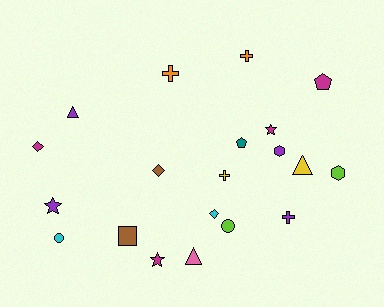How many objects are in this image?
There are 20 objects.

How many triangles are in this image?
There are 3 triangles.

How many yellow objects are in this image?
There are 2 yellow objects.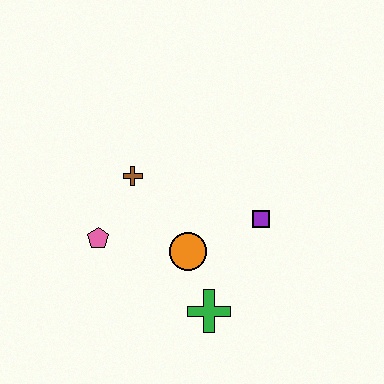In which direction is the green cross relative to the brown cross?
The green cross is below the brown cross.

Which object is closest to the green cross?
The orange circle is closest to the green cross.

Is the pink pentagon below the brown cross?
Yes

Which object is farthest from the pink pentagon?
The purple square is farthest from the pink pentagon.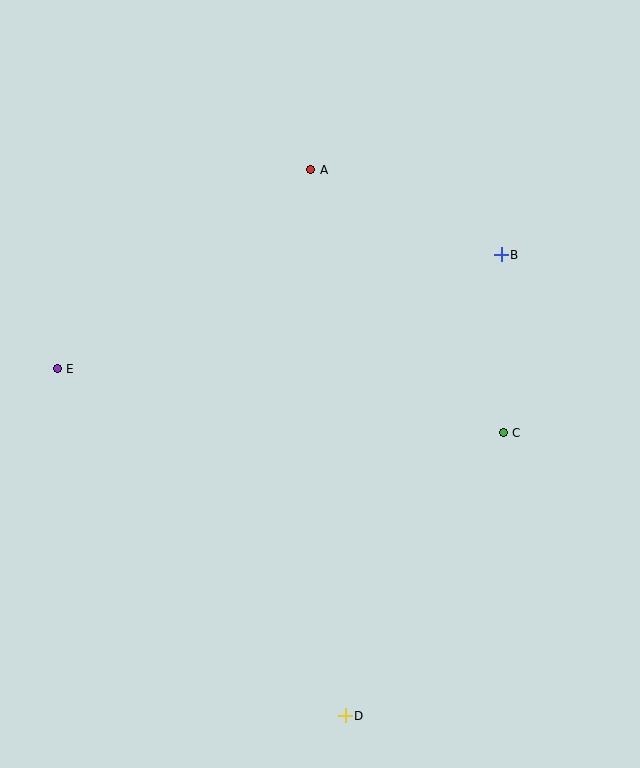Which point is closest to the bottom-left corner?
Point D is closest to the bottom-left corner.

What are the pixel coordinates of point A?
Point A is at (311, 170).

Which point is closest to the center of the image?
Point C at (503, 433) is closest to the center.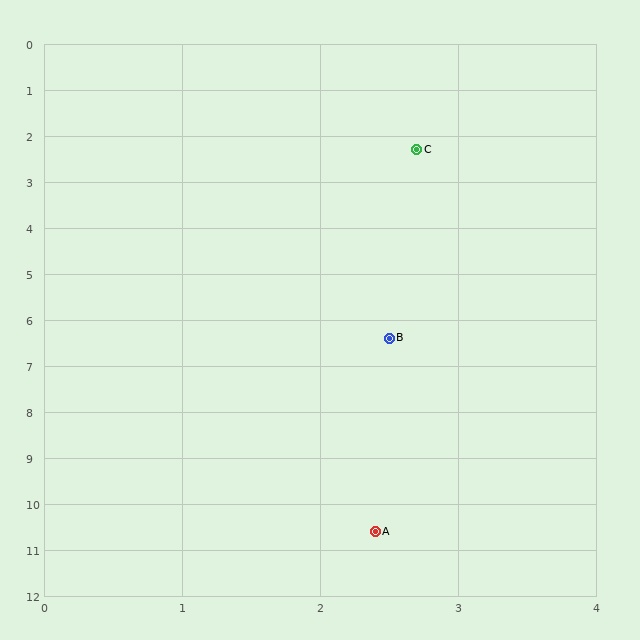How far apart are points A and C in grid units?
Points A and C are about 8.3 grid units apart.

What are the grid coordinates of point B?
Point B is at approximately (2.5, 6.4).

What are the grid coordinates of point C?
Point C is at approximately (2.7, 2.3).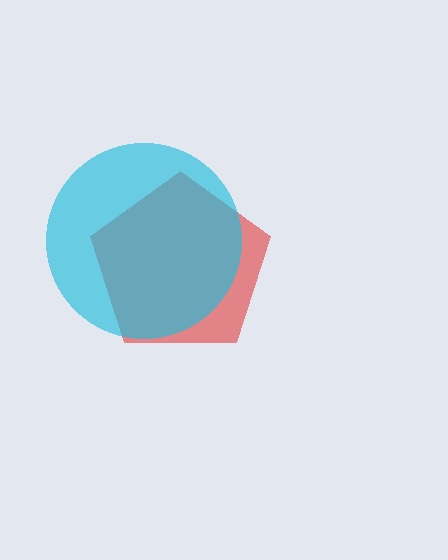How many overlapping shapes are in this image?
There are 2 overlapping shapes in the image.